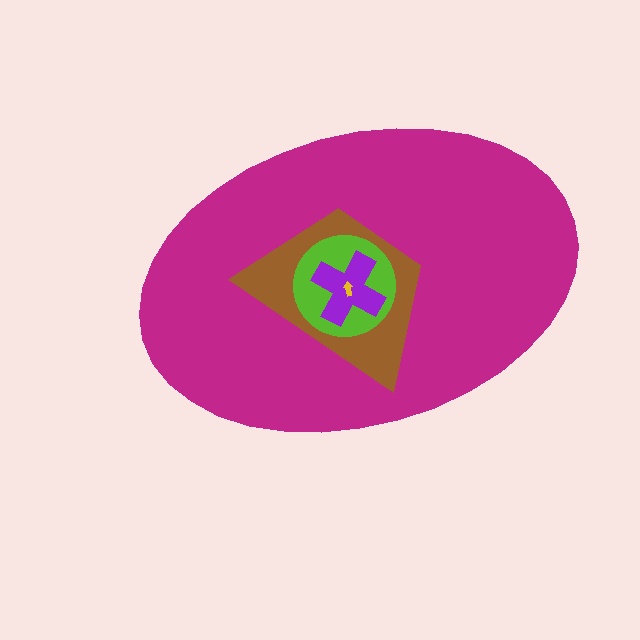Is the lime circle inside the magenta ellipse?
Yes.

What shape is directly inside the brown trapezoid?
The lime circle.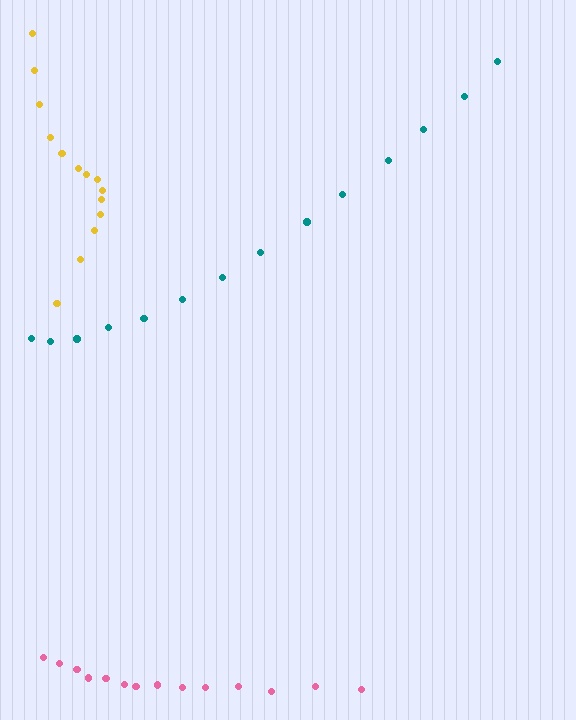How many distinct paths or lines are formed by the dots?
There are 3 distinct paths.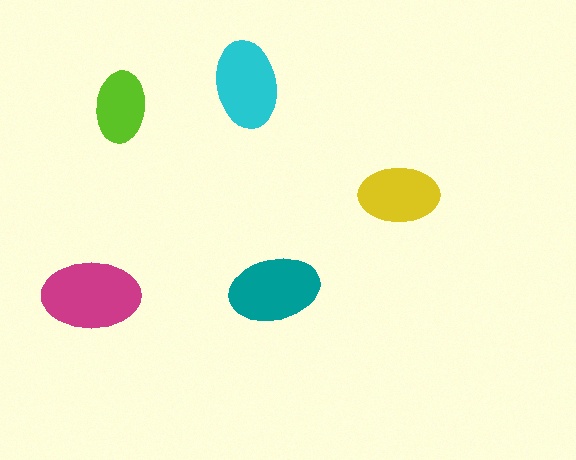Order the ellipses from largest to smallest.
the magenta one, the teal one, the cyan one, the yellow one, the lime one.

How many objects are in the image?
There are 5 objects in the image.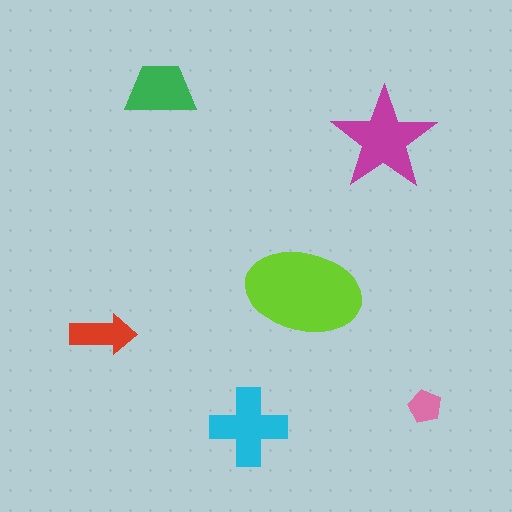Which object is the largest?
The lime ellipse.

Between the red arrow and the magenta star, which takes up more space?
The magenta star.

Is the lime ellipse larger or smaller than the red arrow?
Larger.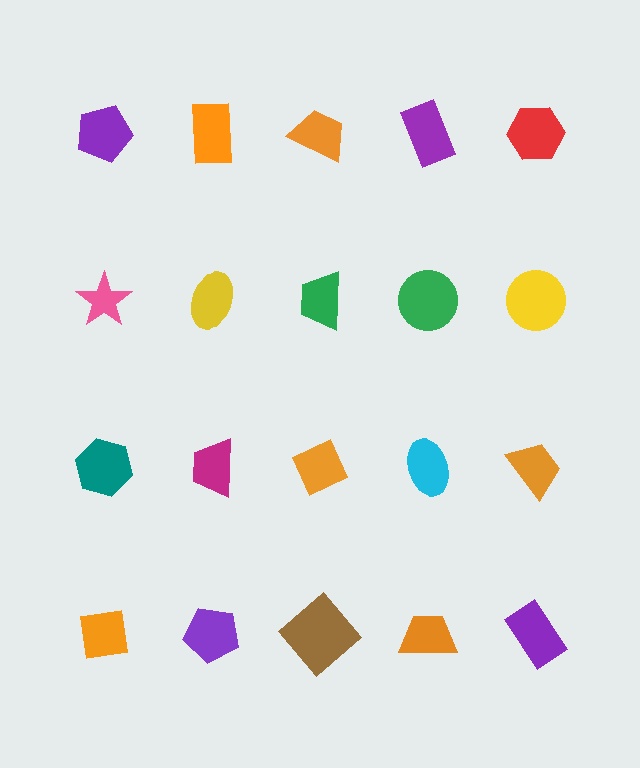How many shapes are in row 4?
5 shapes.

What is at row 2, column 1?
A pink star.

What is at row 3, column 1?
A teal hexagon.